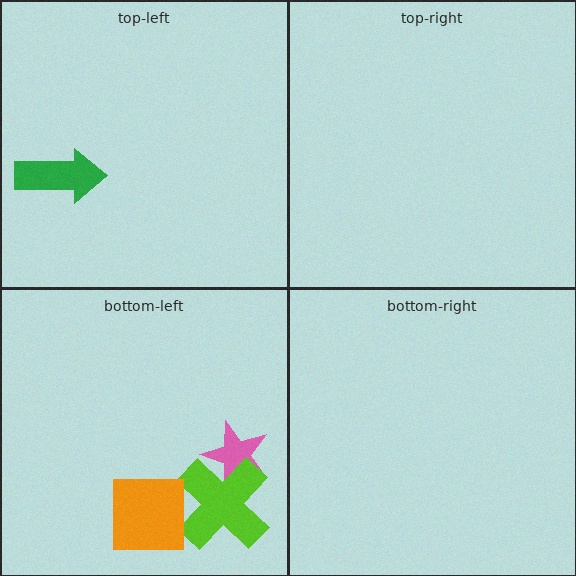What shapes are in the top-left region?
The green arrow.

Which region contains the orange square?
The bottom-left region.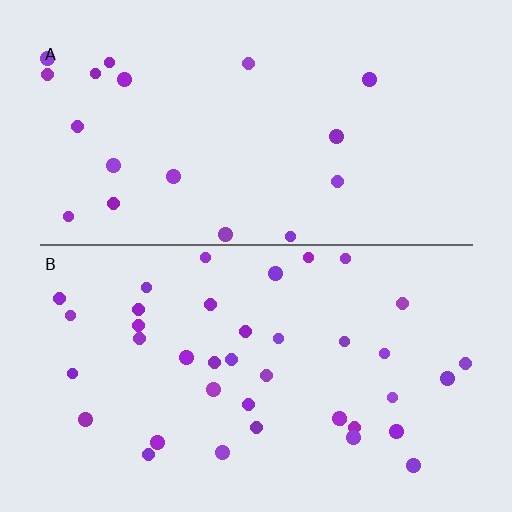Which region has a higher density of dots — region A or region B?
B (the bottom).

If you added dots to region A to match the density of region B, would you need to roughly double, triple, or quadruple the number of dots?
Approximately double.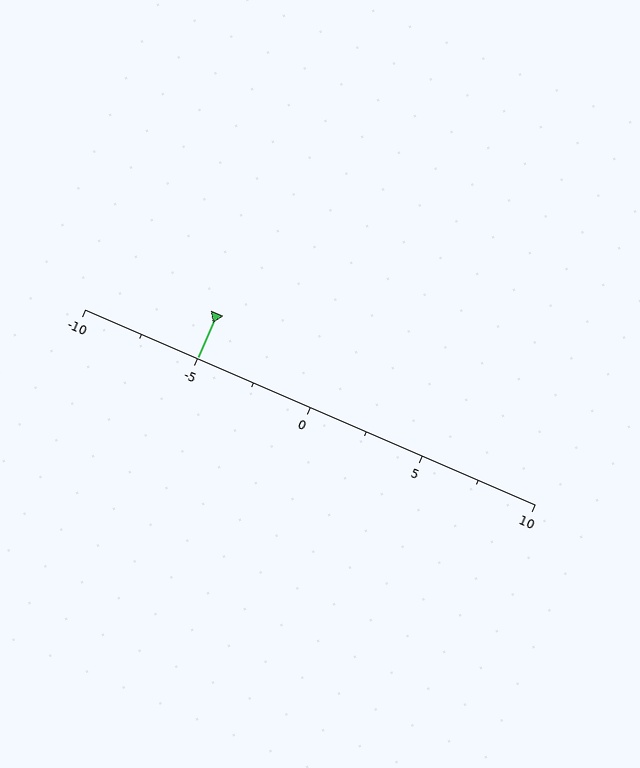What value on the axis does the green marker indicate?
The marker indicates approximately -5.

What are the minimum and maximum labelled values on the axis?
The axis runs from -10 to 10.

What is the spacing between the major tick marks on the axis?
The major ticks are spaced 5 apart.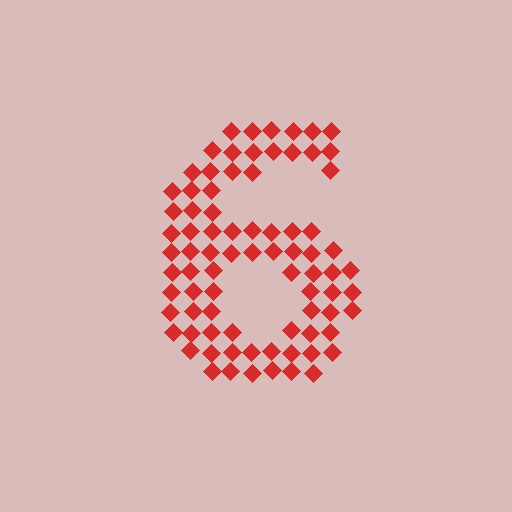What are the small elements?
The small elements are diamonds.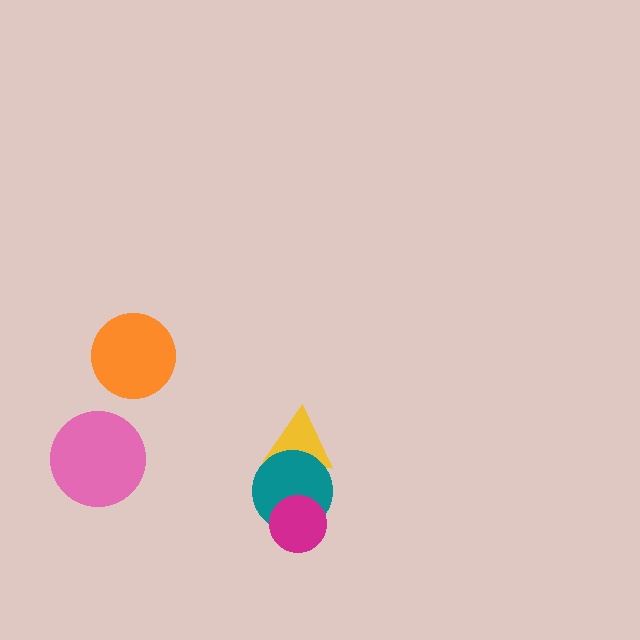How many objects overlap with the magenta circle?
1 object overlaps with the magenta circle.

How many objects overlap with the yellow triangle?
1 object overlaps with the yellow triangle.